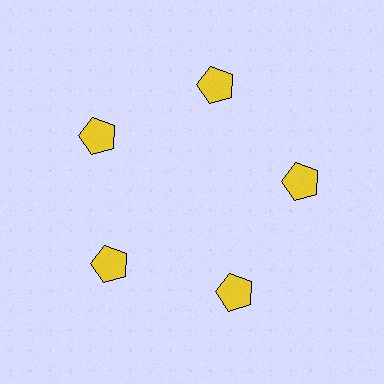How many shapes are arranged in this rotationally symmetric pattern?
There are 5 shapes, arranged in 5 groups of 1.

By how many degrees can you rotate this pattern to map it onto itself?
The pattern maps onto itself every 72 degrees of rotation.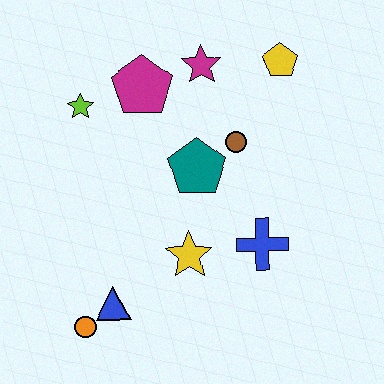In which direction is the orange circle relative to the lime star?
The orange circle is below the lime star.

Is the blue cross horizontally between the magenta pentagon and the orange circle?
No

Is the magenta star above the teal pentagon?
Yes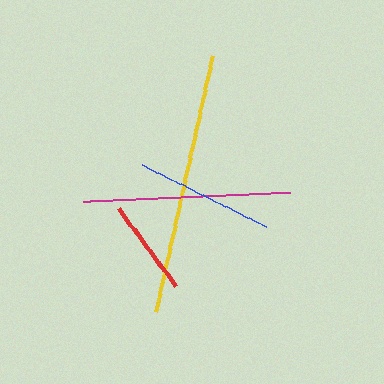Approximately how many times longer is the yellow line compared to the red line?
The yellow line is approximately 2.7 times the length of the red line.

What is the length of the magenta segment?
The magenta segment is approximately 207 pixels long.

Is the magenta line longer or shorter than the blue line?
The magenta line is longer than the blue line.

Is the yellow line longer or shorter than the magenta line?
The yellow line is longer than the magenta line.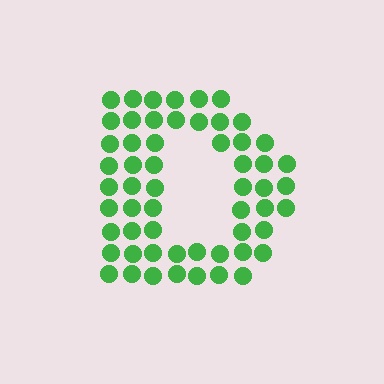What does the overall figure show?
The overall figure shows the letter D.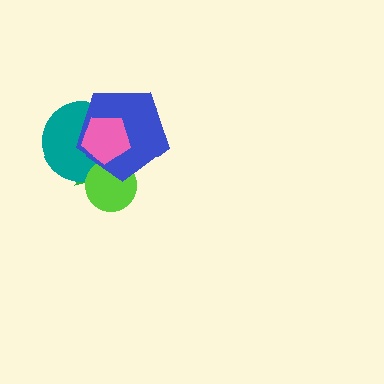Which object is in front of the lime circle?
The blue pentagon is in front of the lime circle.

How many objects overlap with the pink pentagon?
3 objects overlap with the pink pentagon.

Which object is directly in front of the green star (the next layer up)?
The teal circle is directly in front of the green star.